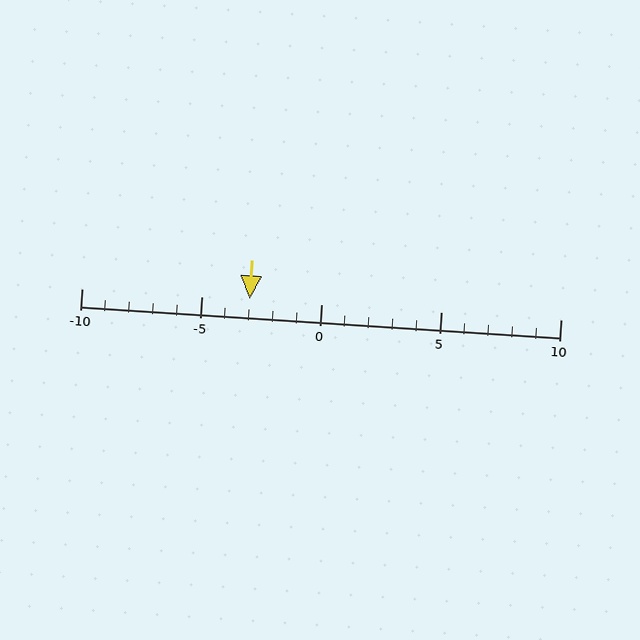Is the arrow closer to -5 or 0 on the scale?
The arrow is closer to -5.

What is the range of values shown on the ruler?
The ruler shows values from -10 to 10.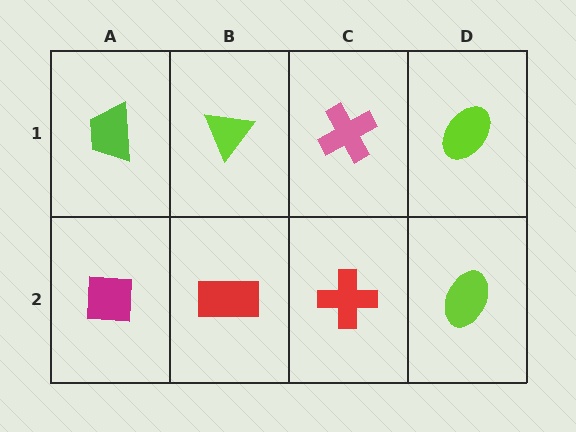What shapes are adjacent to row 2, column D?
A lime ellipse (row 1, column D), a red cross (row 2, column C).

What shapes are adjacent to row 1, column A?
A magenta square (row 2, column A), a lime triangle (row 1, column B).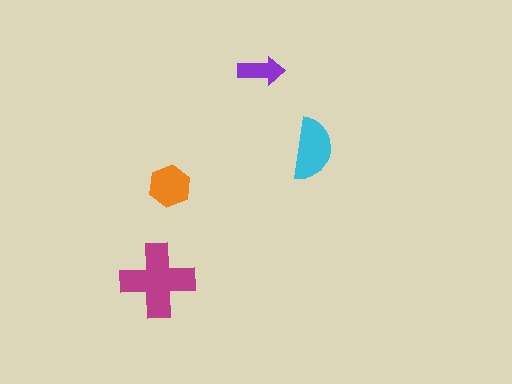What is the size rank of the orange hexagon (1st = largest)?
3rd.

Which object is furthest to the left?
The magenta cross is leftmost.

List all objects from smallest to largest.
The purple arrow, the orange hexagon, the cyan semicircle, the magenta cross.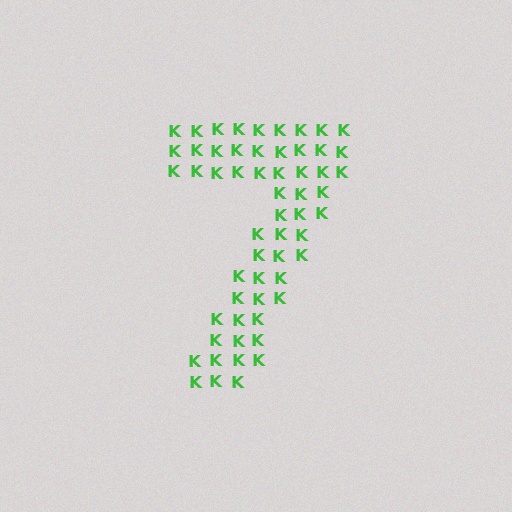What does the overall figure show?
The overall figure shows the digit 7.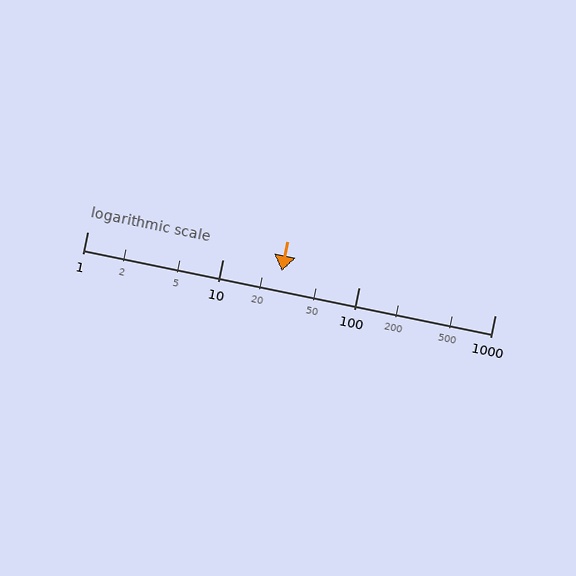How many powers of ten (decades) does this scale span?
The scale spans 3 decades, from 1 to 1000.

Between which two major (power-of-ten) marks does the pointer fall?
The pointer is between 10 and 100.